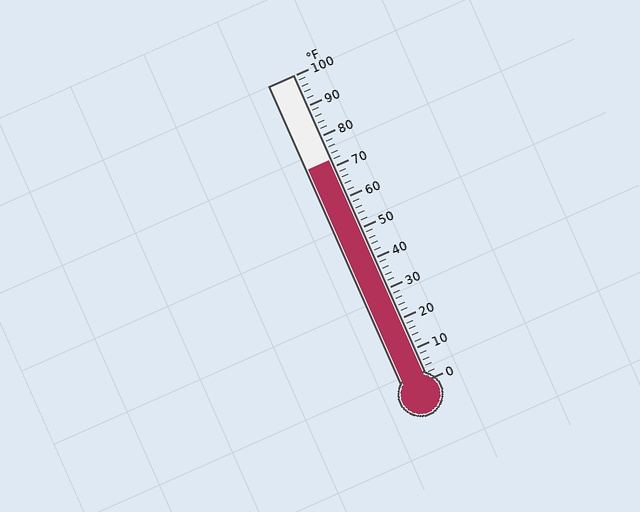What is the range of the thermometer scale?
The thermometer scale ranges from 0°F to 100°F.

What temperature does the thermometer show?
The thermometer shows approximately 72°F.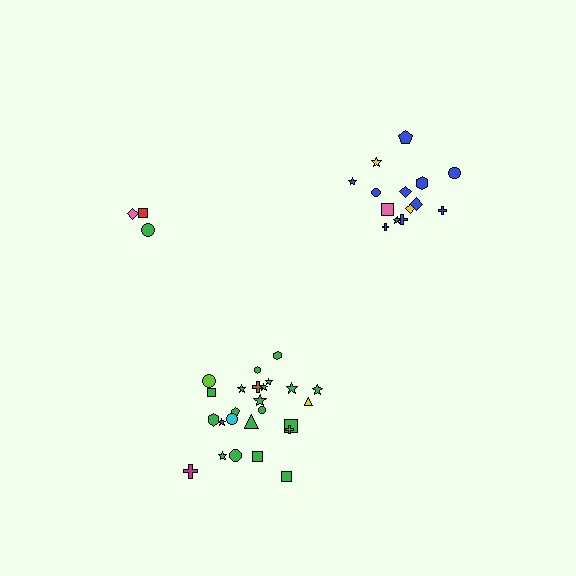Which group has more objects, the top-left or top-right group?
The top-right group.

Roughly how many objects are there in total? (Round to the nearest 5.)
Roughly 45 objects in total.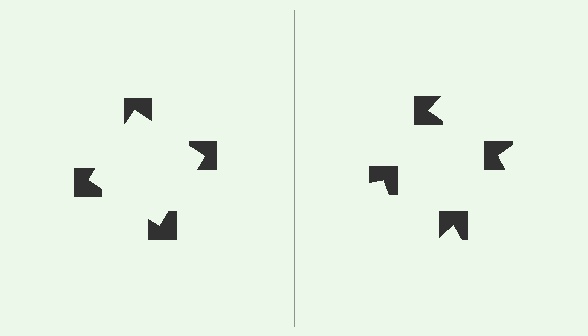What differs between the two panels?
The notched squares are positioned identically on both sides; only the wedge orientations differ. On the left they align to a square; on the right they are misaligned.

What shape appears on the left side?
An illusory square.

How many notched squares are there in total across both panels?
8 — 4 on each side.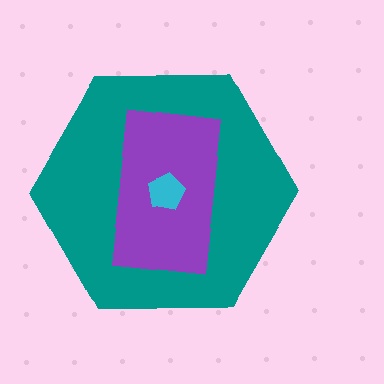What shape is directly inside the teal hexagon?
The purple rectangle.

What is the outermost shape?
The teal hexagon.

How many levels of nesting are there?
3.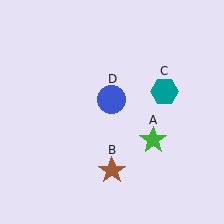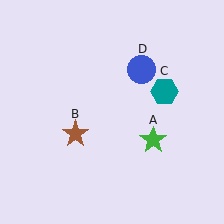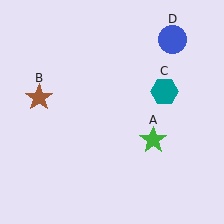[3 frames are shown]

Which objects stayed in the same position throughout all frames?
Green star (object A) and teal hexagon (object C) remained stationary.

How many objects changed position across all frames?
2 objects changed position: brown star (object B), blue circle (object D).